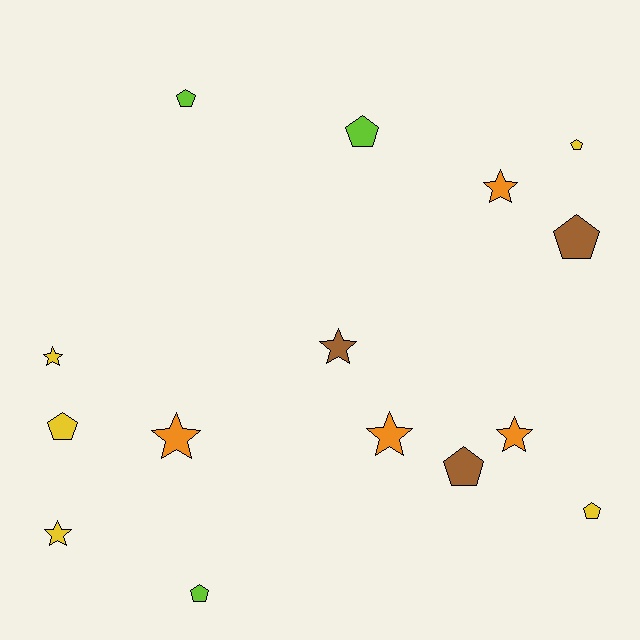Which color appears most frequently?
Yellow, with 5 objects.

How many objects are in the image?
There are 15 objects.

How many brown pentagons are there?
There are 2 brown pentagons.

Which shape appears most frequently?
Pentagon, with 8 objects.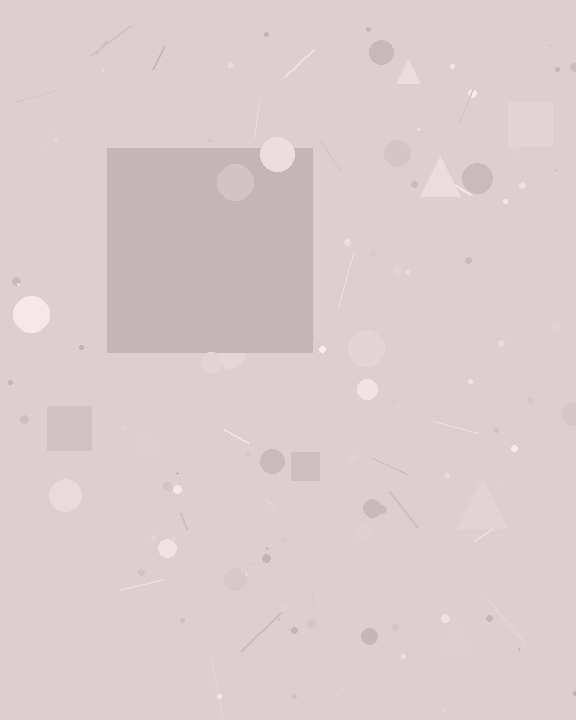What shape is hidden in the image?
A square is hidden in the image.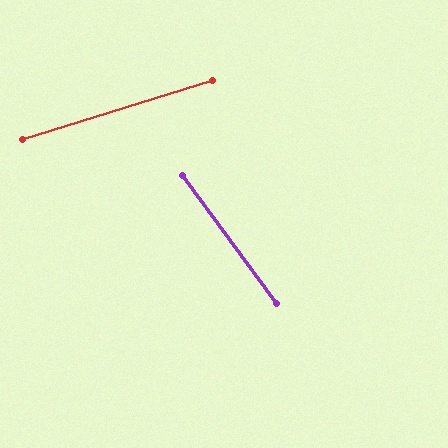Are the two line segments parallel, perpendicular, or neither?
Neither parallel nor perpendicular — they differ by about 71°.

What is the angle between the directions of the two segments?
Approximately 71 degrees.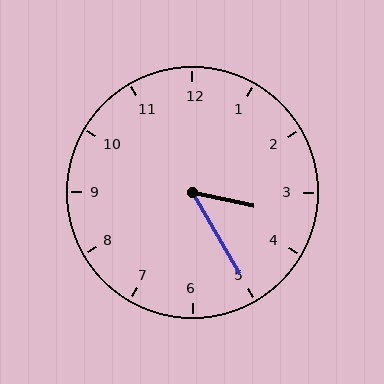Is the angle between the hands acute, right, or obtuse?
It is acute.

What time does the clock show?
3:25.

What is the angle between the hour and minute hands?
Approximately 48 degrees.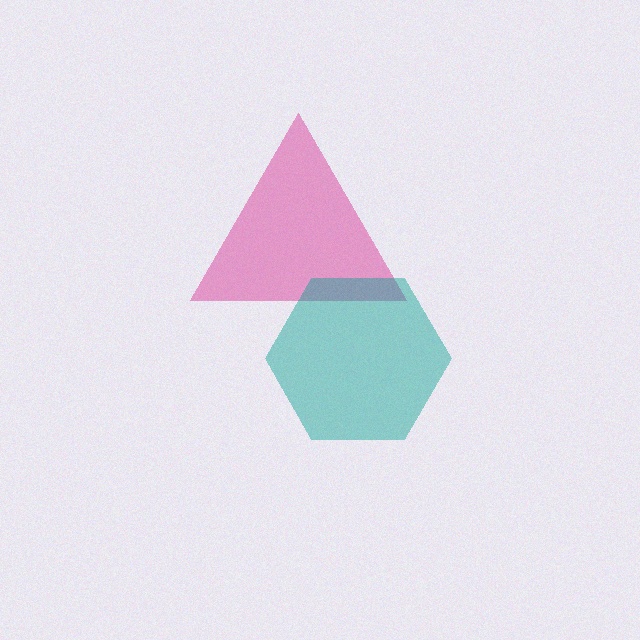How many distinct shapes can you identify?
There are 2 distinct shapes: a magenta triangle, a teal hexagon.